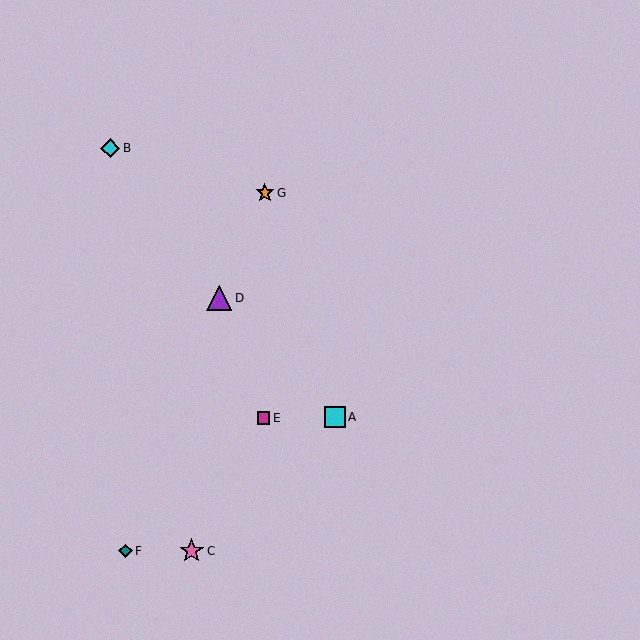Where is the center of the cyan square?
The center of the cyan square is at (335, 417).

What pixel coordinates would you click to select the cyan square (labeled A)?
Click at (335, 417) to select the cyan square A.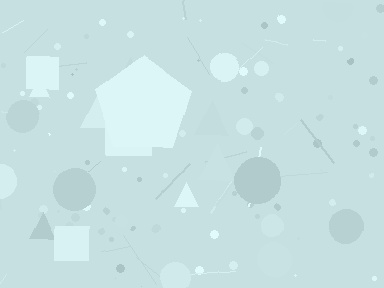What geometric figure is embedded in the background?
A pentagon is embedded in the background.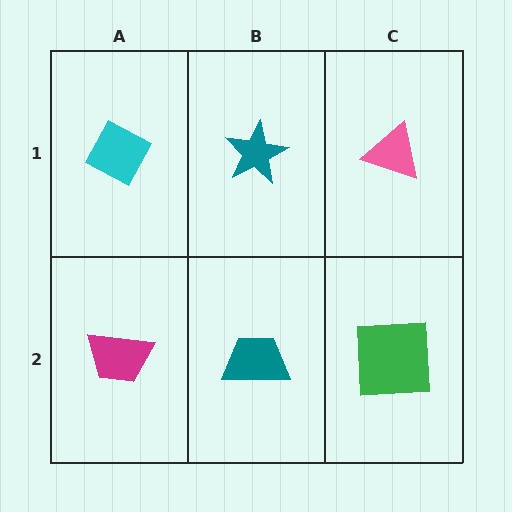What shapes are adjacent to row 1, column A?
A magenta trapezoid (row 2, column A), a teal star (row 1, column B).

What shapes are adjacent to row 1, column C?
A green square (row 2, column C), a teal star (row 1, column B).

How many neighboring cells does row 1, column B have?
3.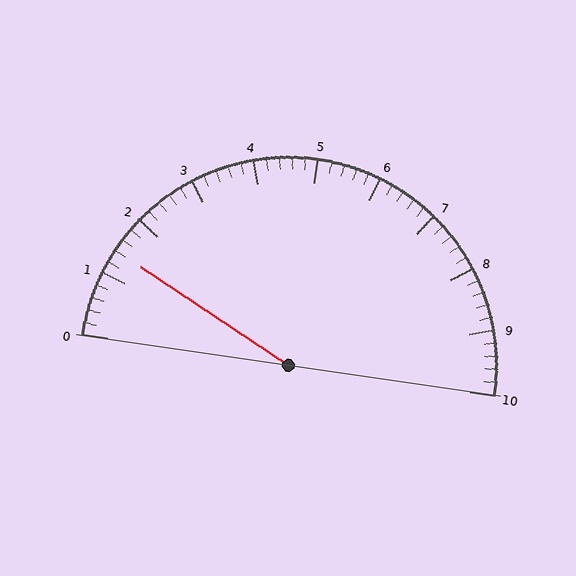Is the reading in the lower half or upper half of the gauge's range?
The reading is in the lower half of the range (0 to 10).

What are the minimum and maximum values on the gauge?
The gauge ranges from 0 to 10.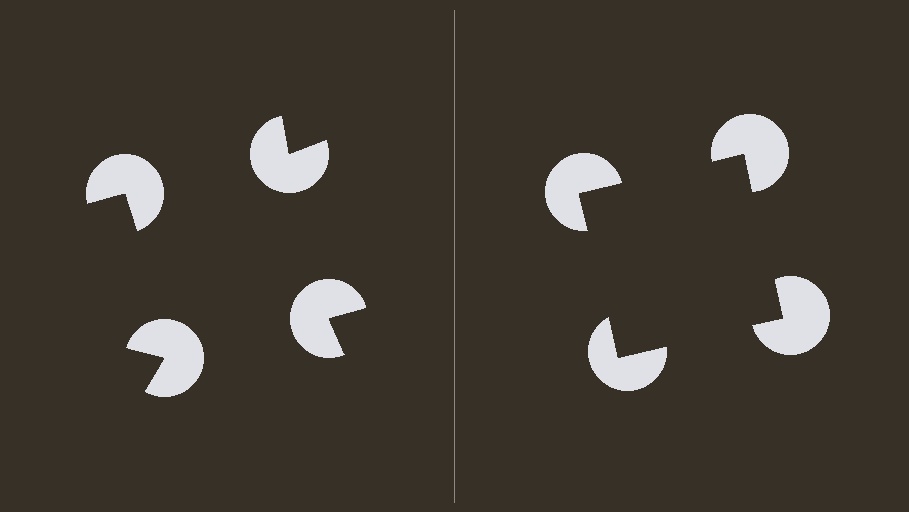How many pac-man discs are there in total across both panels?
8 — 4 on each side.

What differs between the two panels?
The pac-man discs are positioned identically on both sides; only the wedge orientations differ. On the right they align to a square; on the left they are misaligned.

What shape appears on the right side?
An illusory square.